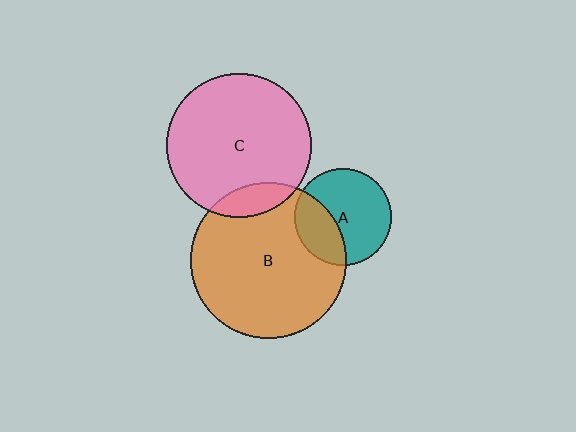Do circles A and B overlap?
Yes.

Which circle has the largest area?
Circle B (orange).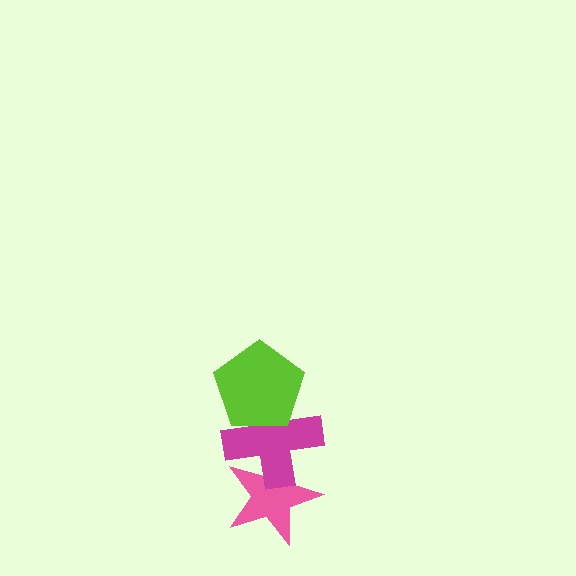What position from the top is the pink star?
The pink star is 3rd from the top.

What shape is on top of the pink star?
The magenta cross is on top of the pink star.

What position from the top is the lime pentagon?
The lime pentagon is 1st from the top.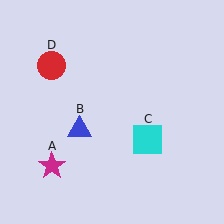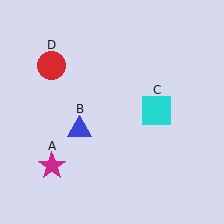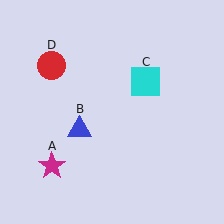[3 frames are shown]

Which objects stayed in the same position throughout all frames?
Magenta star (object A) and blue triangle (object B) and red circle (object D) remained stationary.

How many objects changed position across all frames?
1 object changed position: cyan square (object C).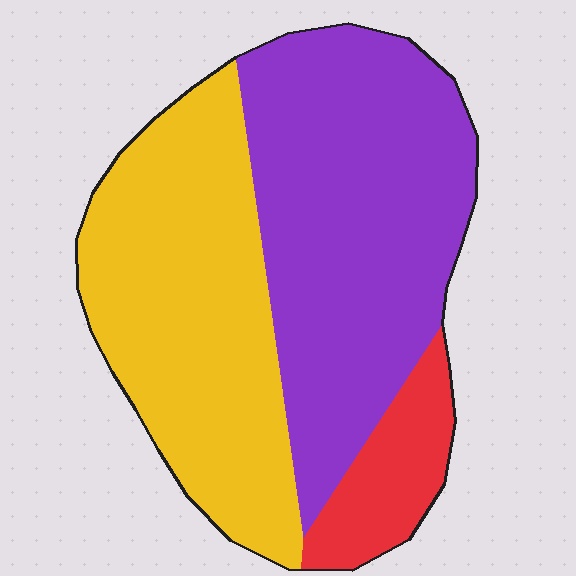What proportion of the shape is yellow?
Yellow takes up about two fifths (2/5) of the shape.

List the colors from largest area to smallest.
From largest to smallest: purple, yellow, red.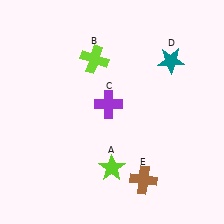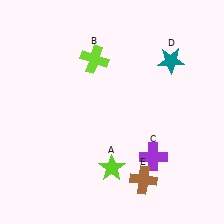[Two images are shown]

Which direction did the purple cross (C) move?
The purple cross (C) moved down.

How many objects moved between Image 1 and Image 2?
1 object moved between the two images.